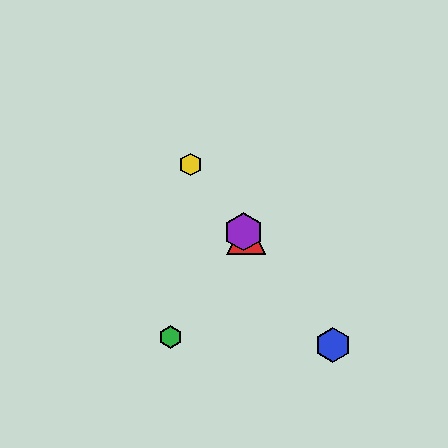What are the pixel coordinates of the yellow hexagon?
The yellow hexagon is at (191, 165).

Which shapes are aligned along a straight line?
The red triangle, the blue hexagon, the yellow hexagon, the purple hexagon are aligned along a straight line.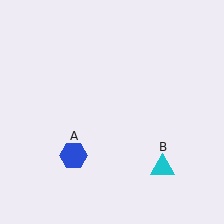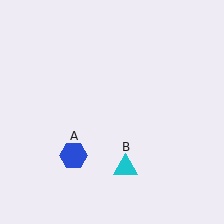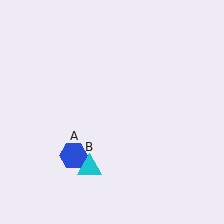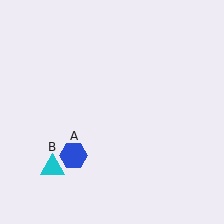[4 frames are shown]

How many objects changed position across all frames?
1 object changed position: cyan triangle (object B).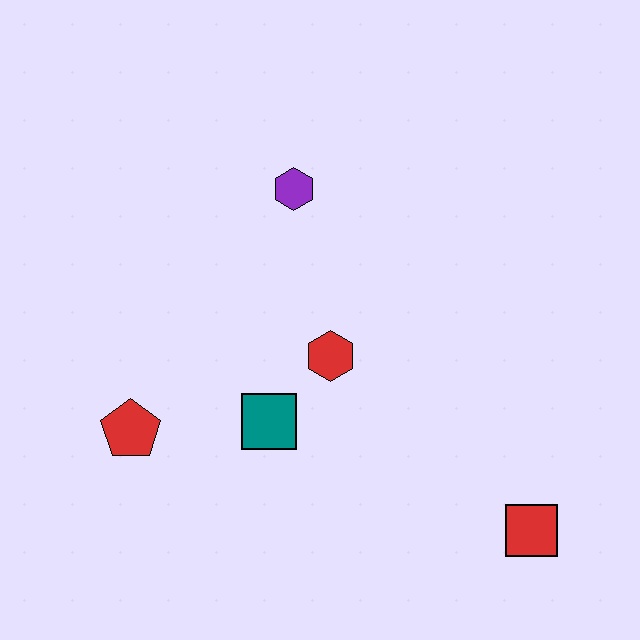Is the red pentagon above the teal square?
No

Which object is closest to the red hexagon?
The teal square is closest to the red hexagon.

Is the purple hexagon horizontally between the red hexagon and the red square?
No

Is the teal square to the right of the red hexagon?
No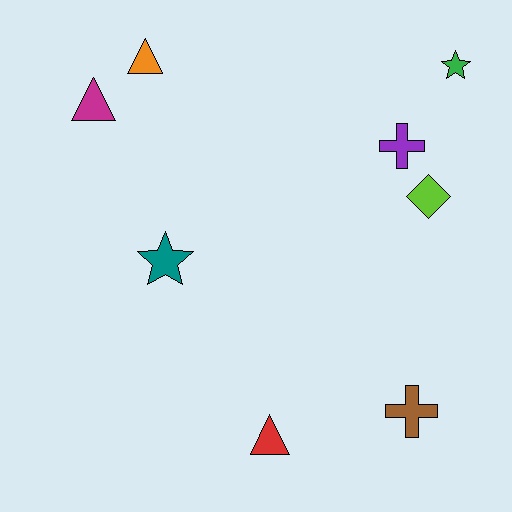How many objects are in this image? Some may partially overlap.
There are 8 objects.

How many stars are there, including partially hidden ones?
There are 2 stars.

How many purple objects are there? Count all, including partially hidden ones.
There is 1 purple object.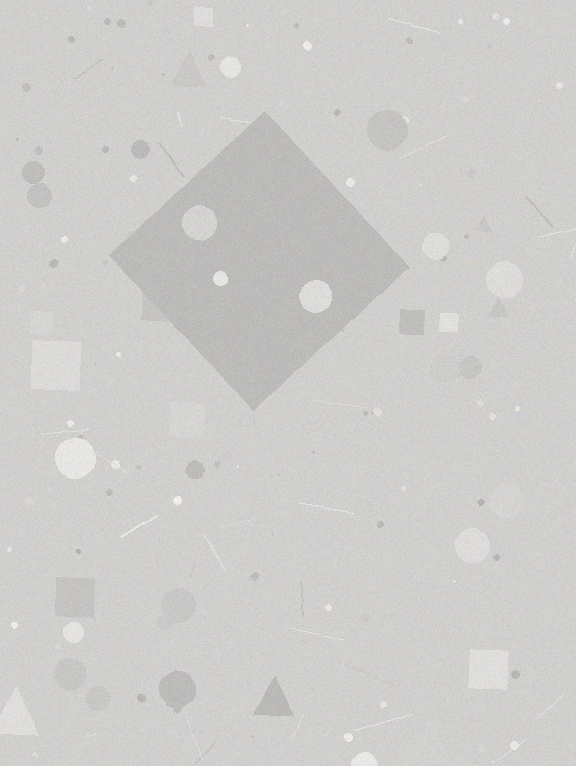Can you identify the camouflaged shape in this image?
The camouflaged shape is a diamond.